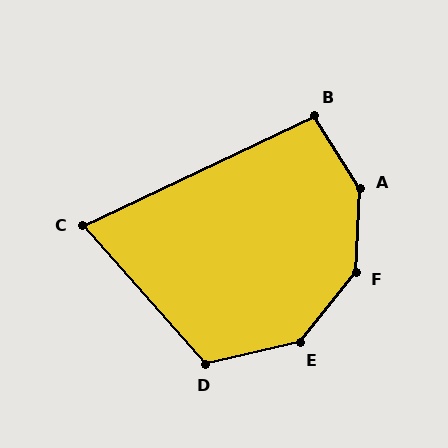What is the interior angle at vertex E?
Approximately 141 degrees (obtuse).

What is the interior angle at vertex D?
Approximately 119 degrees (obtuse).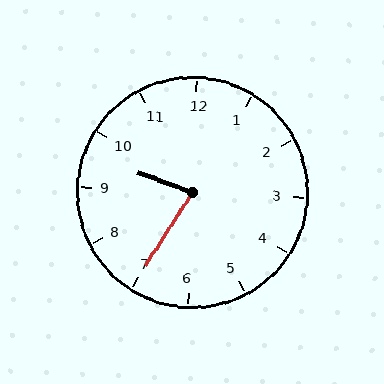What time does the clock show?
9:35.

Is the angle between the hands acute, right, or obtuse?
It is acute.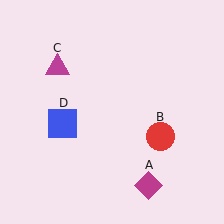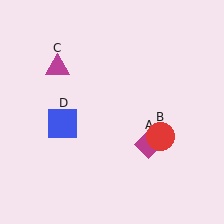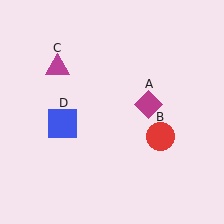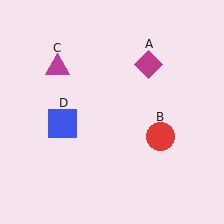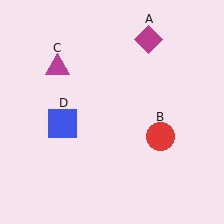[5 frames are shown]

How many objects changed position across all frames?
1 object changed position: magenta diamond (object A).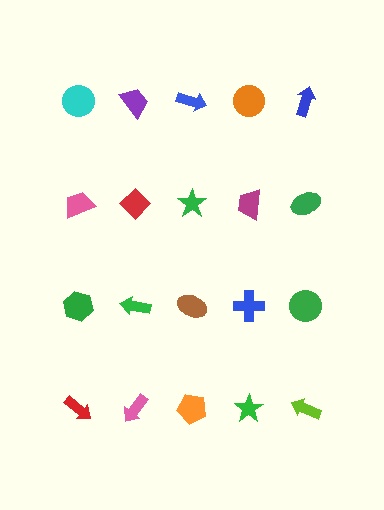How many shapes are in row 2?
5 shapes.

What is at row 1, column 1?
A cyan circle.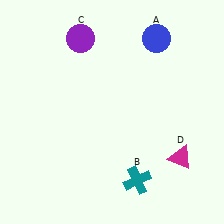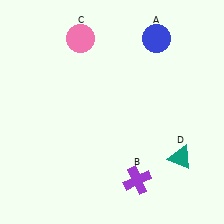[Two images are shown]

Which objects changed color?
B changed from teal to purple. C changed from purple to pink. D changed from magenta to teal.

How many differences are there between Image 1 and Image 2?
There are 3 differences between the two images.